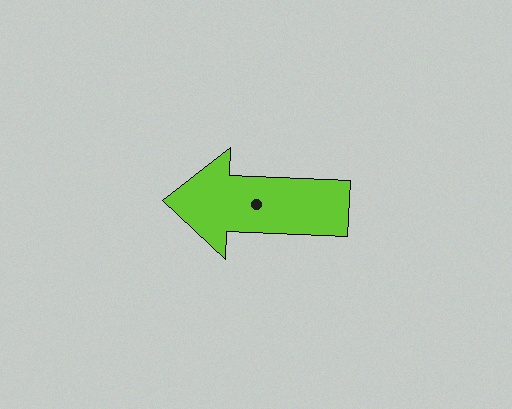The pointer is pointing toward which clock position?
Roughly 9 o'clock.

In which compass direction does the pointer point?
West.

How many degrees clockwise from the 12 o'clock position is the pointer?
Approximately 272 degrees.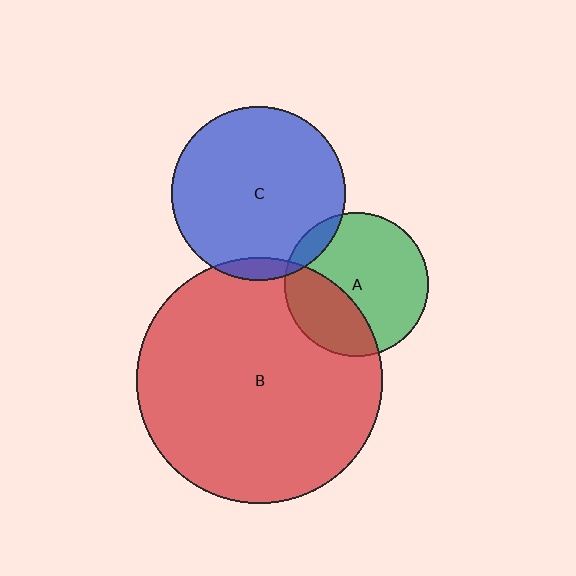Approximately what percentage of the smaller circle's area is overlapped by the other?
Approximately 30%.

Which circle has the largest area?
Circle B (red).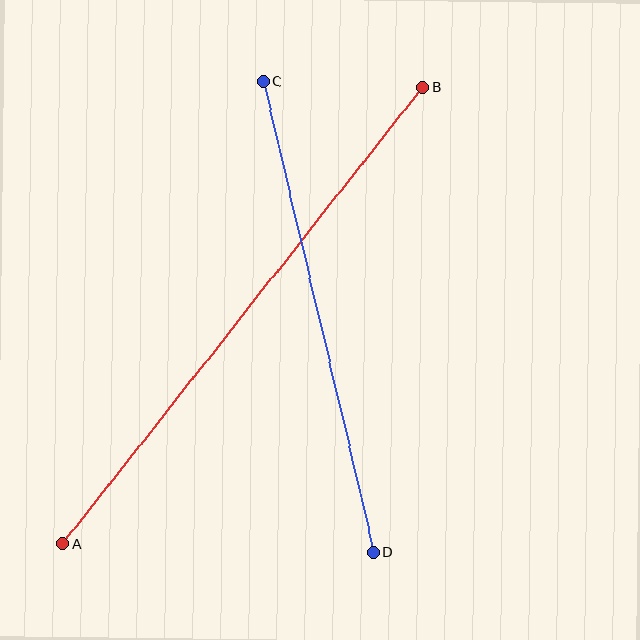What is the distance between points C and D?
The distance is approximately 483 pixels.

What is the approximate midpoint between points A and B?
The midpoint is at approximately (243, 316) pixels.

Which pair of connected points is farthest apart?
Points A and B are farthest apart.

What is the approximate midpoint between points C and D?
The midpoint is at approximately (318, 317) pixels.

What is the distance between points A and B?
The distance is approximately 581 pixels.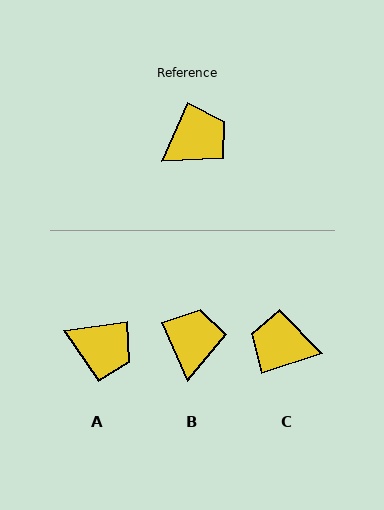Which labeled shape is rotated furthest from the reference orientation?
C, about 132 degrees away.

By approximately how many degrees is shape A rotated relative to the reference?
Approximately 58 degrees clockwise.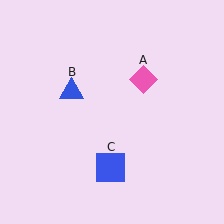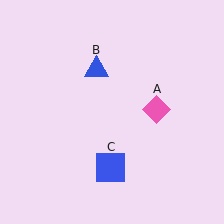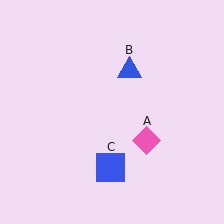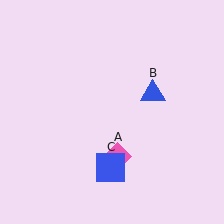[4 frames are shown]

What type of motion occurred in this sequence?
The pink diamond (object A), blue triangle (object B) rotated clockwise around the center of the scene.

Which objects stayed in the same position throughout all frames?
Blue square (object C) remained stationary.